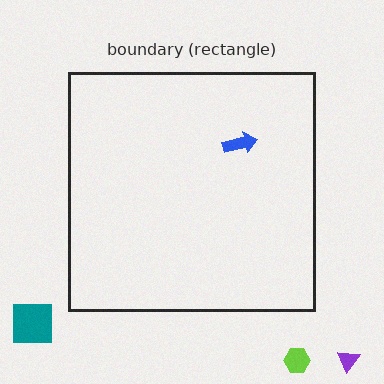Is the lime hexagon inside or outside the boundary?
Outside.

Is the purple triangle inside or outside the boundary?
Outside.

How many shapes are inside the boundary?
1 inside, 3 outside.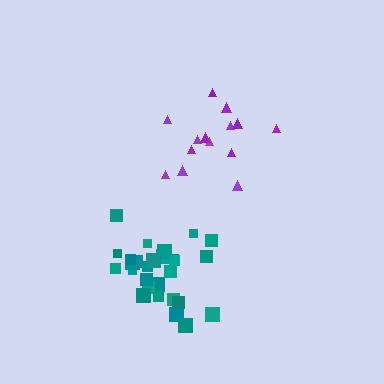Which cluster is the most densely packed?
Teal.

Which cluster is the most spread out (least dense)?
Purple.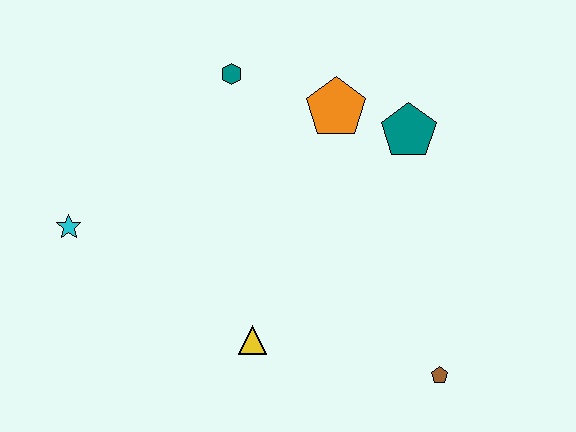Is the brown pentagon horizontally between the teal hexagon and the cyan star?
No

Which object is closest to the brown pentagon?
The yellow triangle is closest to the brown pentagon.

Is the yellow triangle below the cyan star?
Yes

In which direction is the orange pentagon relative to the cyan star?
The orange pentagon is to the right of the cyan star.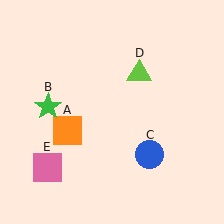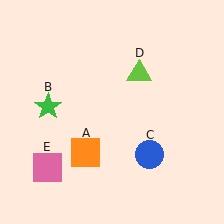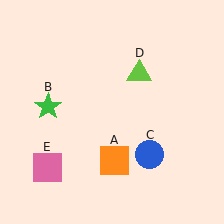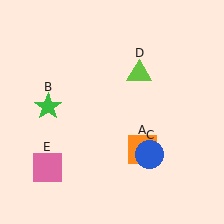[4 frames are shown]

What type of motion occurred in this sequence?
The orange square (object A) rotated counterclockwise around the center of the scene.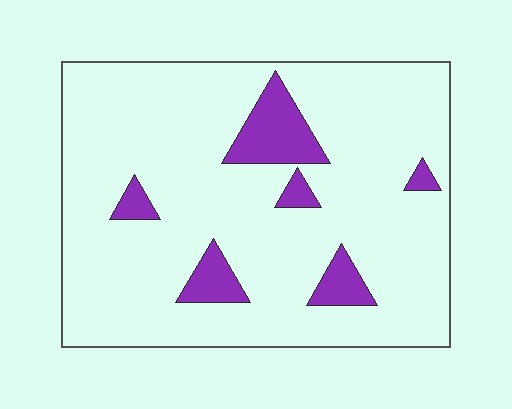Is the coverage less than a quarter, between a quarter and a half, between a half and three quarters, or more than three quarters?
Less than a quarter.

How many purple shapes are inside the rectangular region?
6.